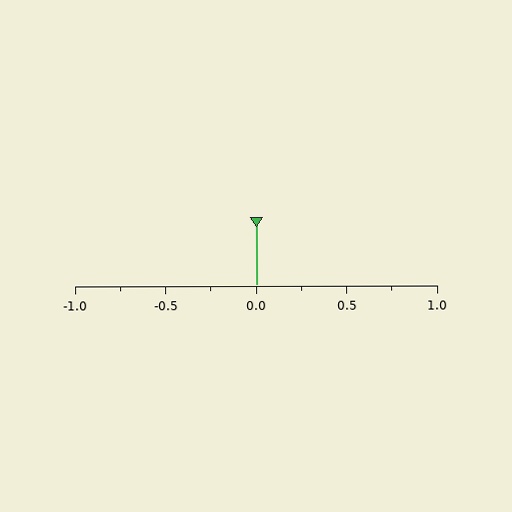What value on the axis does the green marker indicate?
The marker indicates approximately 0.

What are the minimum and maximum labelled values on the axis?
The axis runs from -1.0 to 1.0.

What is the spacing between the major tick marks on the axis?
The major ticks are spaced 0.5 apart.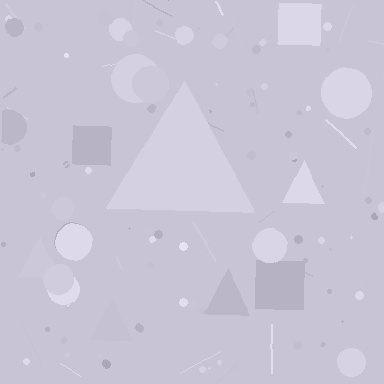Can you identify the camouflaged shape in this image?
The camouflaged shape is a triangle.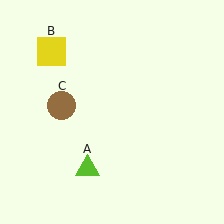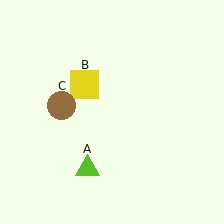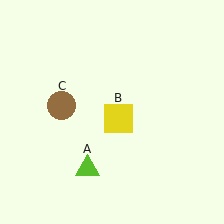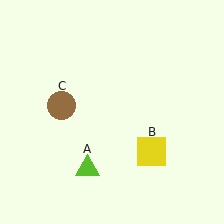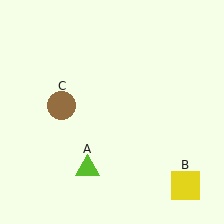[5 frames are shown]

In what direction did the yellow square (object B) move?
The yellow square (object B) moved down and to the right.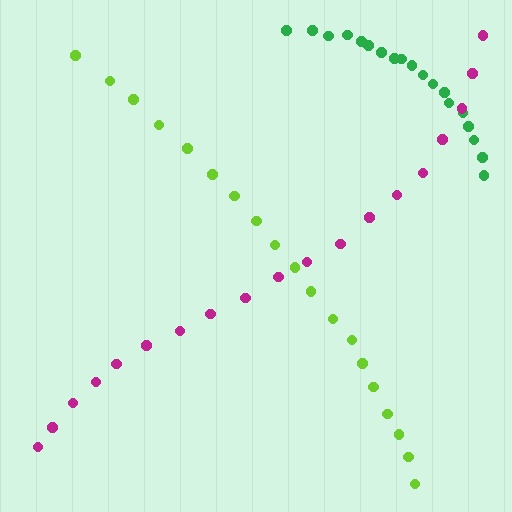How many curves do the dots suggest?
There are 3 distinct paths.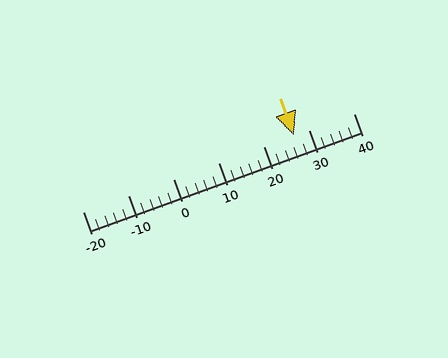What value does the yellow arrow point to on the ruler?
The yellow arrow points to approximately 27.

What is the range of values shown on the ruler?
The ruler shows values from -20 to 40.